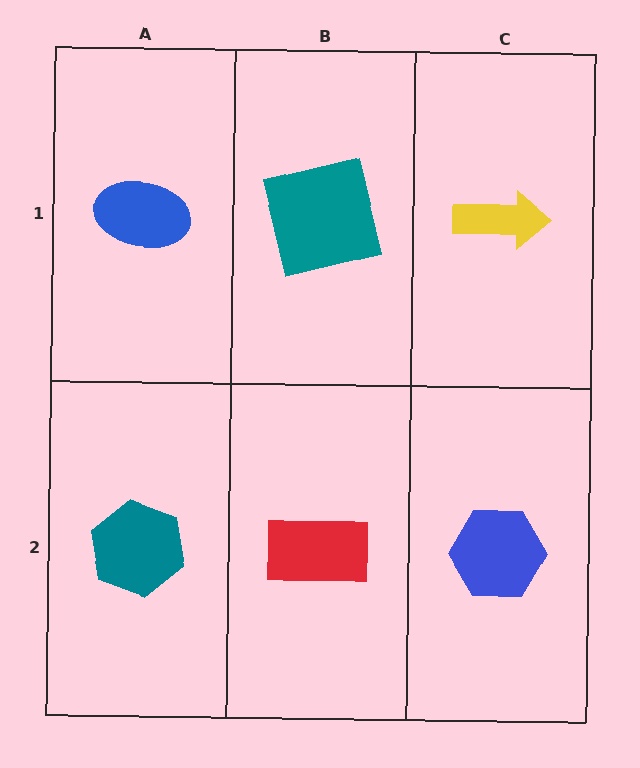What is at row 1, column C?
A yellow arrow.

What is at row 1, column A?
A blue ellipse.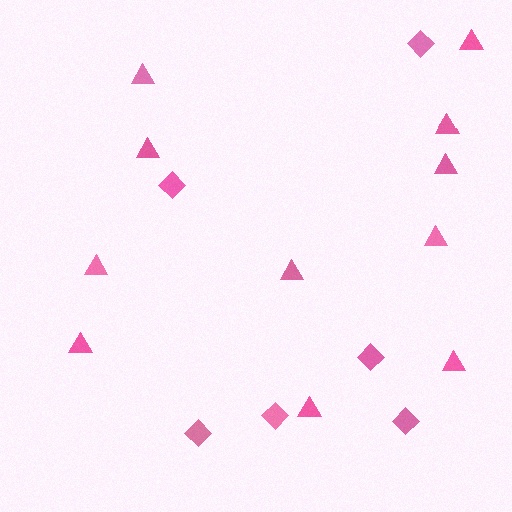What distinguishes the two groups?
There are 2 groups: one group of triangles (11) and one group of diamonds (6).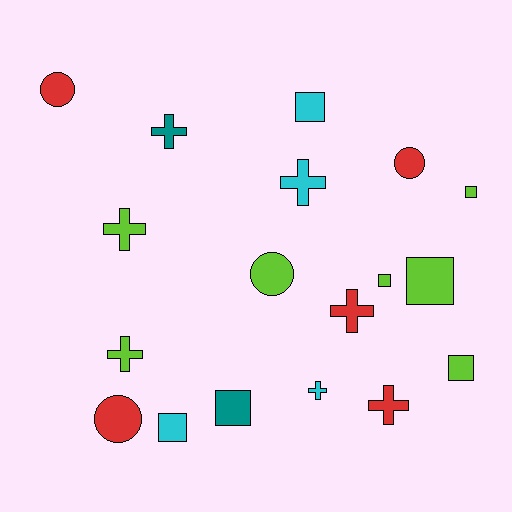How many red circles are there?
There are 3 red circles.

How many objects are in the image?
There are 18 objects.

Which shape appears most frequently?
Square, with 7 objects.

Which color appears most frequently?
Lime, with 7 objects.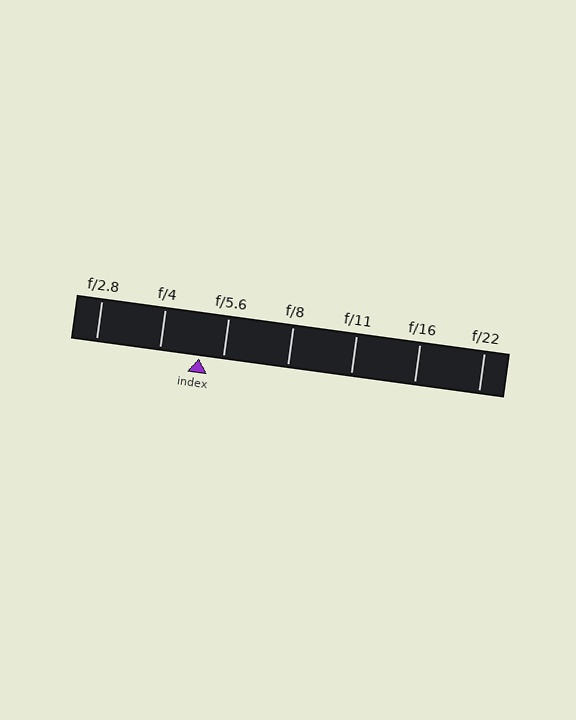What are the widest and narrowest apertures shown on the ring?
The widest aperture shown is f/2.8 and the narrowest is f/22.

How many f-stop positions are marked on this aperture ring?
There are 7 f-stop positions marked.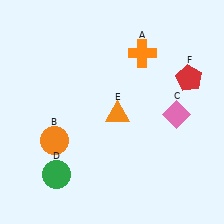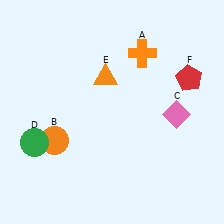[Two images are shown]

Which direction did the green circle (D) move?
The green circle (D) moved up.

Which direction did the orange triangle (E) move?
The orange triangle (E) moved up.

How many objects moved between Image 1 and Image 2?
2 objects moved between the two images.